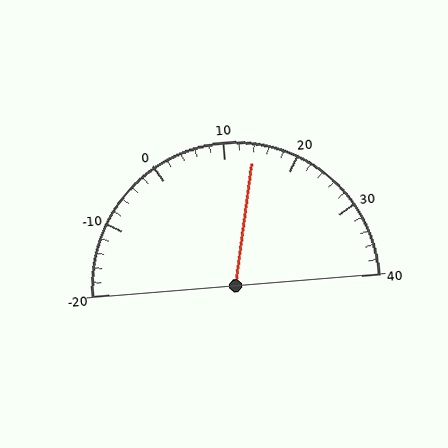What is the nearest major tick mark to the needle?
The nearest major tick mark is 10.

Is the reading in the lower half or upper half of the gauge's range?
The reading is in the upper half of the range (-20 to 40).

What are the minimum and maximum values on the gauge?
The gauge ranges from -20 to 40.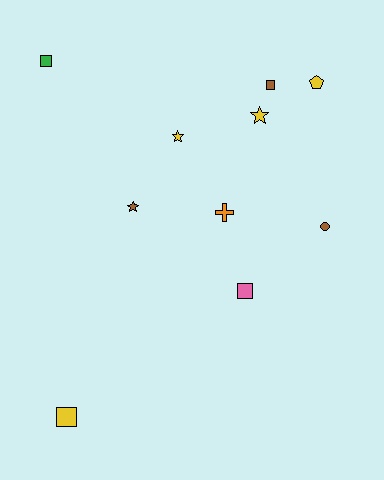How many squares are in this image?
There are 4 squares.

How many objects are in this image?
There are 10 objects.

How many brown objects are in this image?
There are 3 brown objects.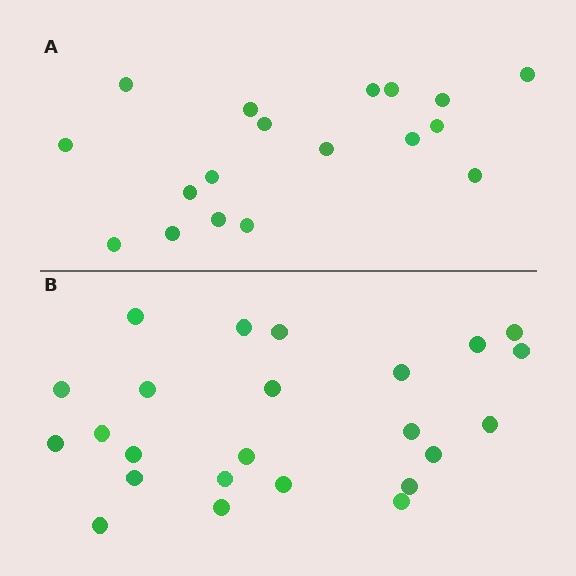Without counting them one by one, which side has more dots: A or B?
Region B (the bottom region) has more dots.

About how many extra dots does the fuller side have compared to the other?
Region B has about 6 more dots than region A.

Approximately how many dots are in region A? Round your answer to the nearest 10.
About 20 dots. (The exact count is 18, which rounds to 20.)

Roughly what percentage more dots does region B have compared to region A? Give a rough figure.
About 35% more.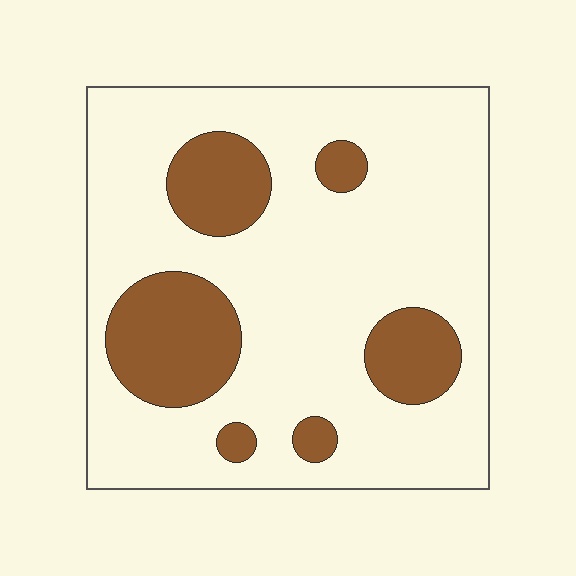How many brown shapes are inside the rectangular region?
6.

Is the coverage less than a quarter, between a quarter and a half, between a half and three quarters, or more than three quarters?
Less than a quarter.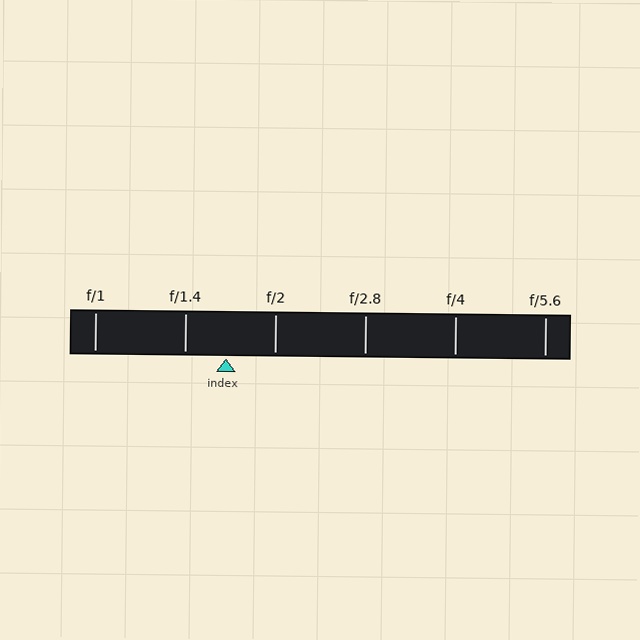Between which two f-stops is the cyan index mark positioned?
The index mark is between f/1.4 and f/2.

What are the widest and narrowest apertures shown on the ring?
The widest aperture shown is f/1 and the narrowest is f/5.6.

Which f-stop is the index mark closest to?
The index mark is closest to f/1.4.